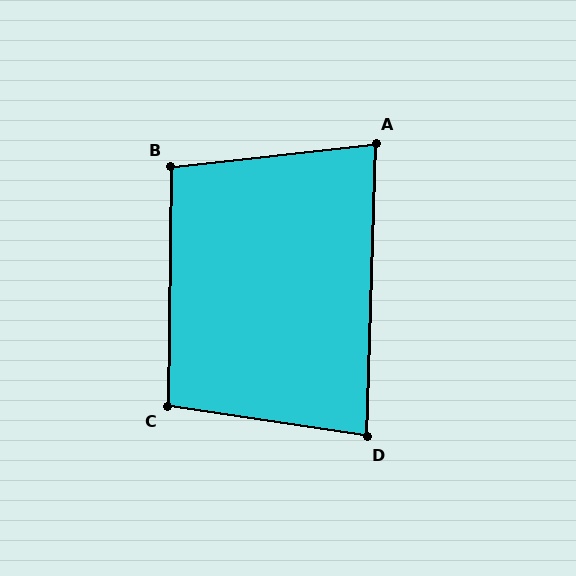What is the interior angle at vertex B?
Approximately 97 degrees (obtuse).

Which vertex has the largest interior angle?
C, at approximately 98 degrees.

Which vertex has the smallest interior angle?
A, at approximately 82 degrees.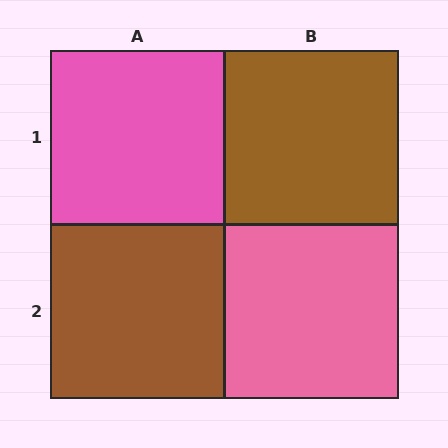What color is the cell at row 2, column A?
Brown.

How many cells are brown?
2 cells are brown.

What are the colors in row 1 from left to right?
Pink, brown.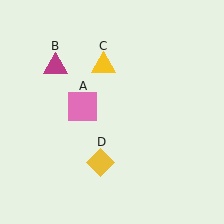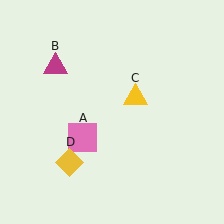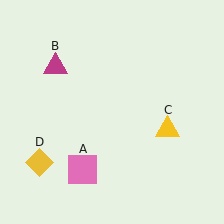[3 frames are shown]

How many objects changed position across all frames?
3 objects changed position: pink square (object A), yellow triangle (object C), yellow diamond (object D).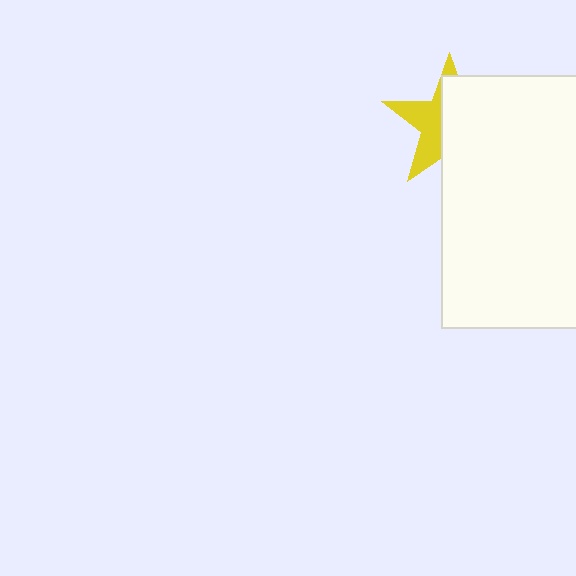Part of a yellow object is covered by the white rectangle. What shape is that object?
It is a star.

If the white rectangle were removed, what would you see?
You would see the complete yellow star.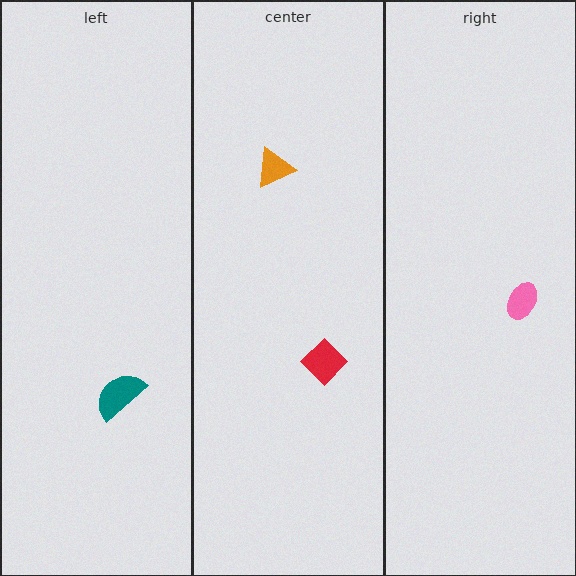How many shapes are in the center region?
2.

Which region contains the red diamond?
The center region.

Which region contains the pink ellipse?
The right region.